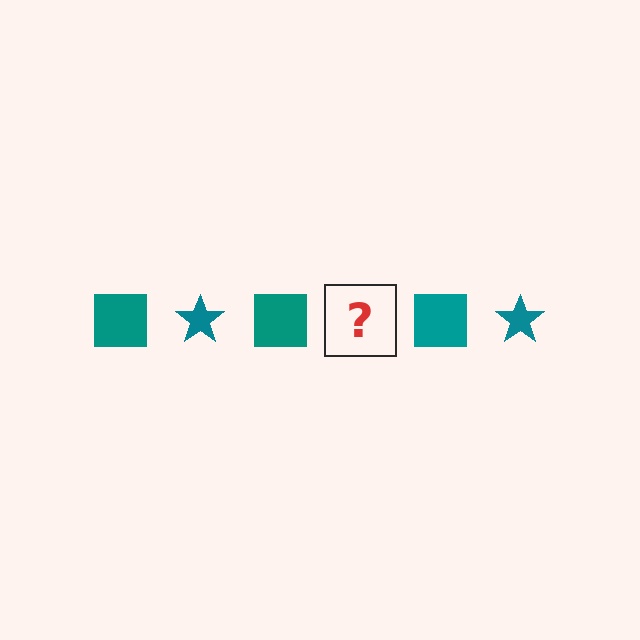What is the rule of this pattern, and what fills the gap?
The rule is that the pattern cycles through square, star shapes in teal. The gap should be filled with a teal star.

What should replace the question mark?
The question mark should be replaced with a teal star.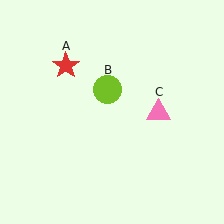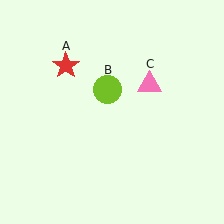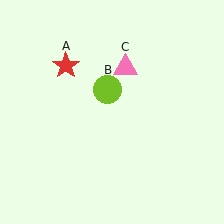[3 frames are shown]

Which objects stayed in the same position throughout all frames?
Red star (object A) and lime circle (object B) remained stationary.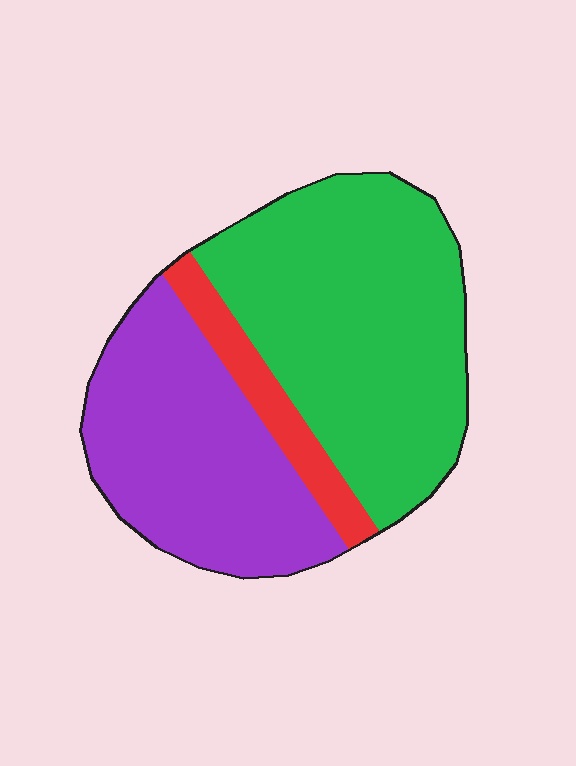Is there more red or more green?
Green.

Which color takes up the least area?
Red, at roughly 10%.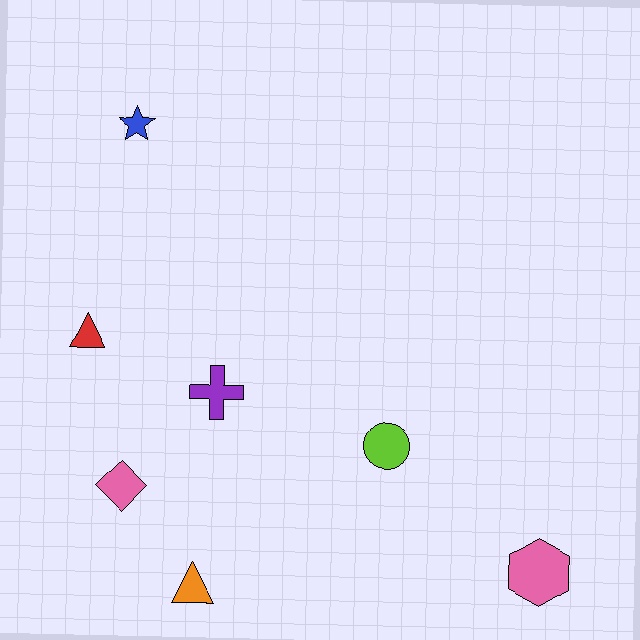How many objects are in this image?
There are 7 objects.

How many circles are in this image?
There is 1 circle.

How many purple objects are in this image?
There is 1 purple object.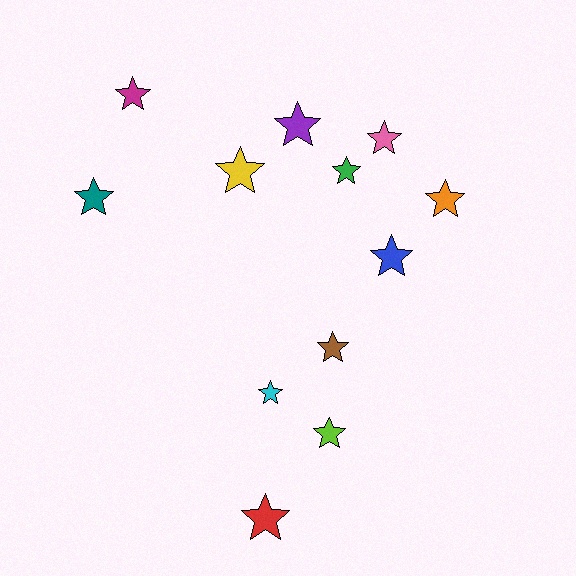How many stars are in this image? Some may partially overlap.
There are 12 stars.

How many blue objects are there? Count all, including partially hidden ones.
There is 1 blue object.